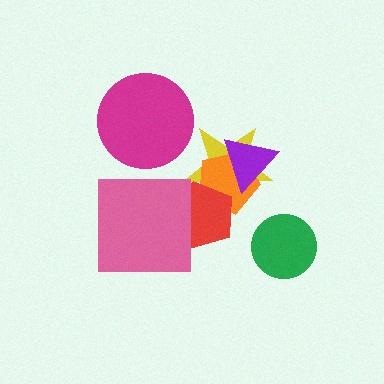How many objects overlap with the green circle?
0 objects overlap with the green circle.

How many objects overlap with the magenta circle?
0 objects overlap with the magenta circle.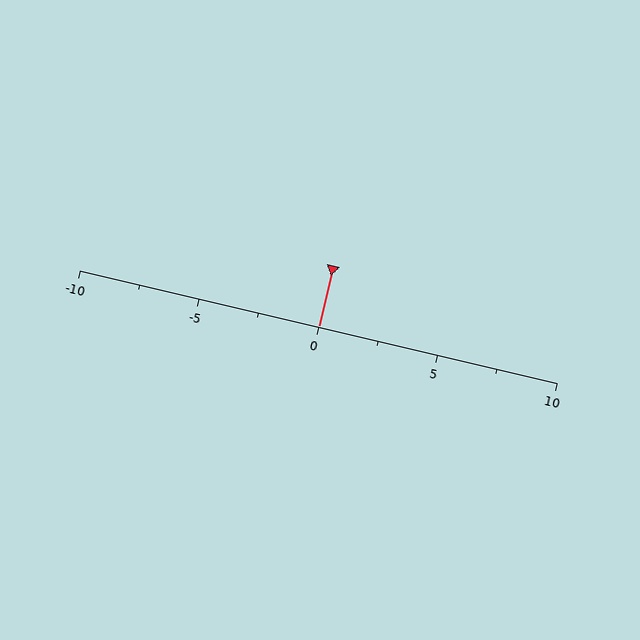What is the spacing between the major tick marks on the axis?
The major ticks are spaced 5 apart.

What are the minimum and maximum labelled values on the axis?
The axis runs from -10 to 10.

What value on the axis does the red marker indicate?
The marker indicates approximately 0.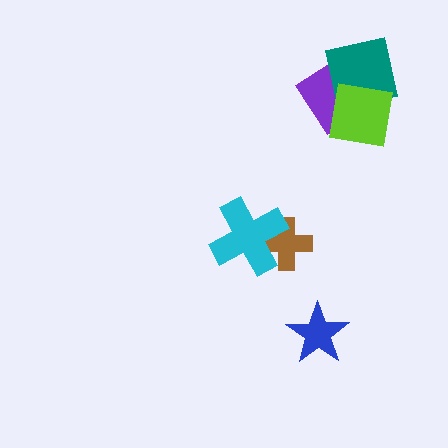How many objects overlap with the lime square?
2 objects overlap with the lime square.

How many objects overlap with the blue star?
0 objects overlap with the blue star.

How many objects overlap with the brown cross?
1 object overlaps with the brown cross.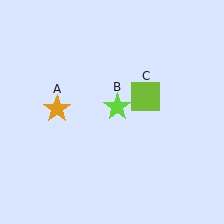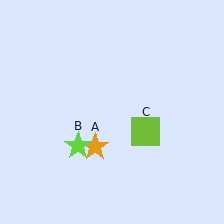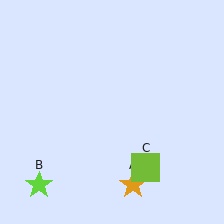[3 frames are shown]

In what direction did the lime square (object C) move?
The lime square (object C) moved down.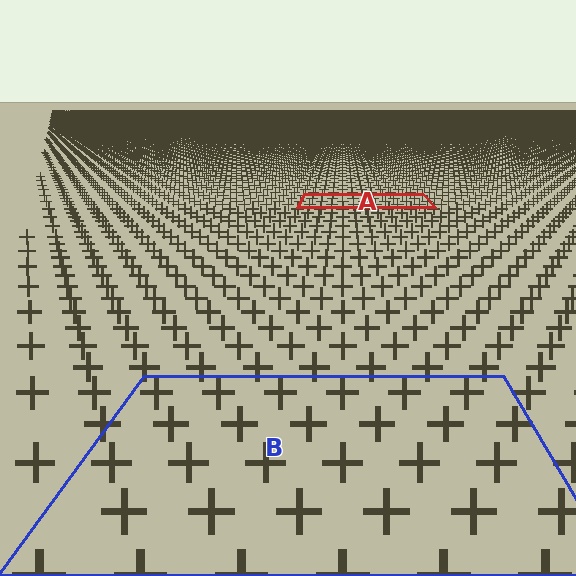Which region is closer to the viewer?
Region B is closer. The texture elements there are larger and more spread out.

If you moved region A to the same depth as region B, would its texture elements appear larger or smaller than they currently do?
They would appear larger. At a closer depth, the same texture elements are projected at a bigger on-screen size.